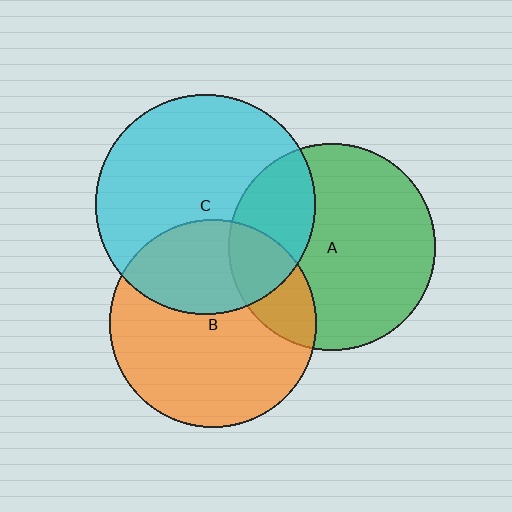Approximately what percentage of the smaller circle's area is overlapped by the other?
Approximately 30%.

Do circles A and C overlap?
Yes.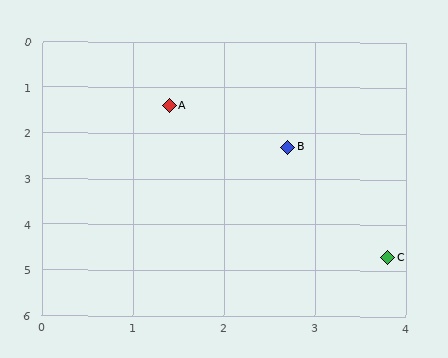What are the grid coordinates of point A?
Point A is at approximately (1.4, 1.4).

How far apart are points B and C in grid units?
Points B and C are about 2.6 grid units apart.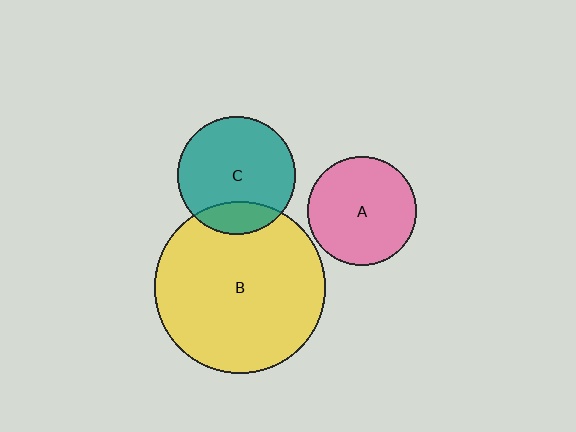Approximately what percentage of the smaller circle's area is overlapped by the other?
Approximately 20%.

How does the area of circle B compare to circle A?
Approximately 2.5 times.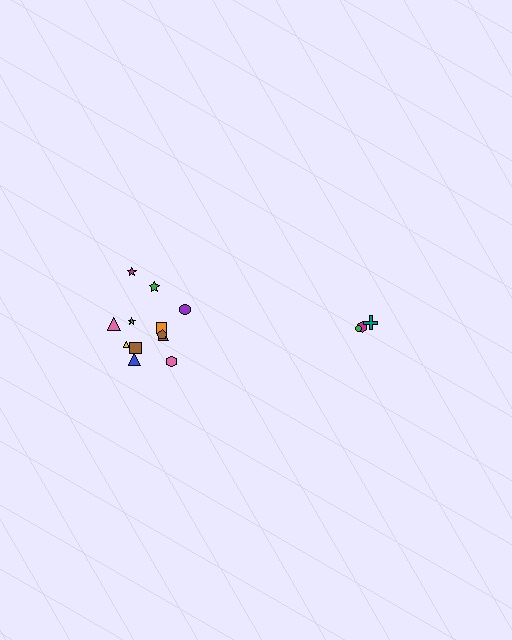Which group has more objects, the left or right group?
The left group.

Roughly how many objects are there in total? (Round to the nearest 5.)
Roughly 15 objects in total.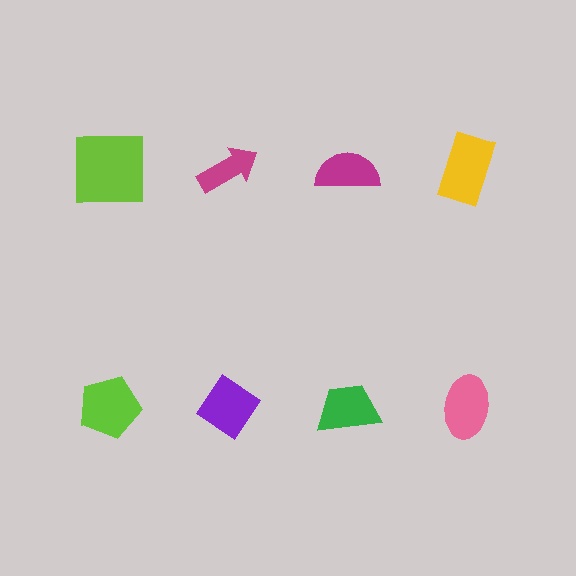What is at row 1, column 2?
A magenta arrow.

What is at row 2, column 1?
A lime pentagon.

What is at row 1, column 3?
A magenta semicircle.